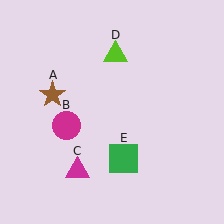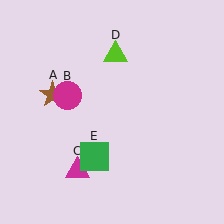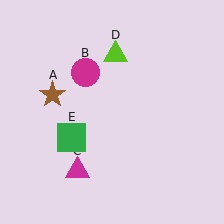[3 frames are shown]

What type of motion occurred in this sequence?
The magenta circle (object B), green square (object E) rotated clockwise around the center of the scene.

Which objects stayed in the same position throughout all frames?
Brown star (object A) and magenta triangle (object C) and lime triangle (object D) remained stationary.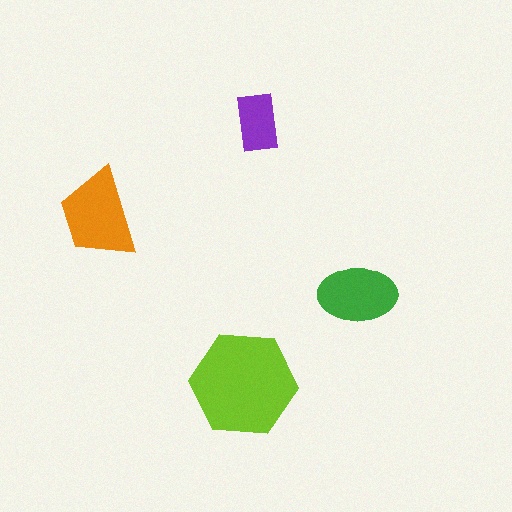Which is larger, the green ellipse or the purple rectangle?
The green ellipse.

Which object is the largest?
The lime hexagon.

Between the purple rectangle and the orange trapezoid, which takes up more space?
The orange trapezoid.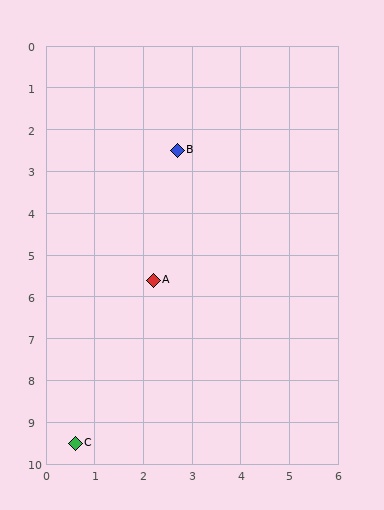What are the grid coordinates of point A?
Point A is at approximately (2.2, 5.6).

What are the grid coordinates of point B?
Point B is at approximately (2.7, 2.5).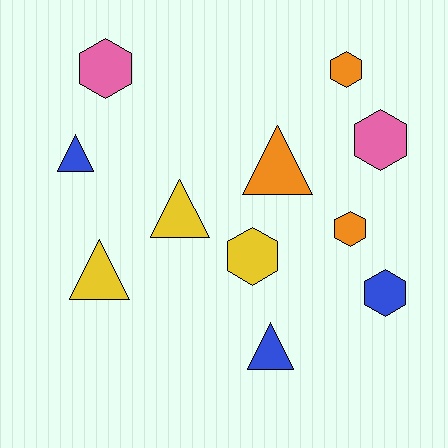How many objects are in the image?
There are 11 objects.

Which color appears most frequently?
Blue, with 3 objects.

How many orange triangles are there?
There is 1 orange triangle.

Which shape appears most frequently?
Hexagon, with 6 objects.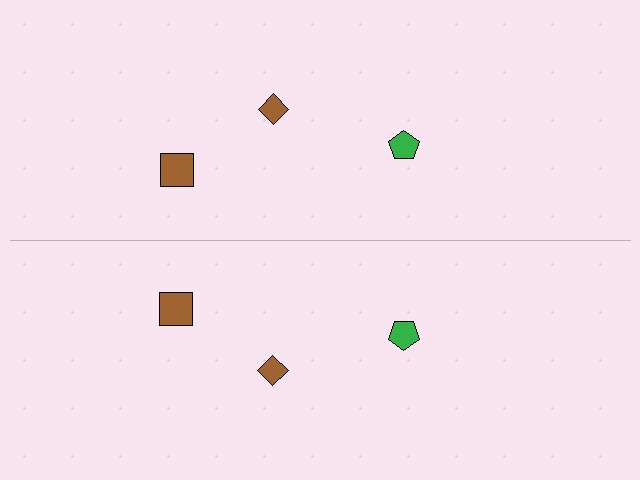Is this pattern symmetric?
Yes, this pattern has bilateral (reflection) symmetry.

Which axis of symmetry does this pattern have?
The pattern has a horizontal axis of symmetry running through the center of the image.